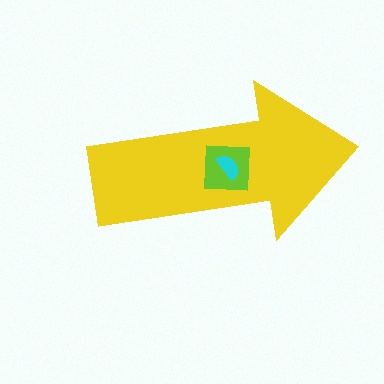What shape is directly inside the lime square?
The cyan semicircle.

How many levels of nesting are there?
3.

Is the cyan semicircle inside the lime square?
Yes.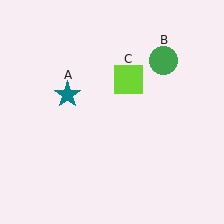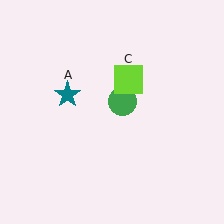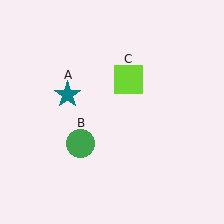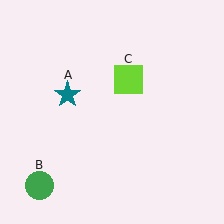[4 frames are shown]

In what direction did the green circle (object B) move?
The green circle (object B) moved down and to the left.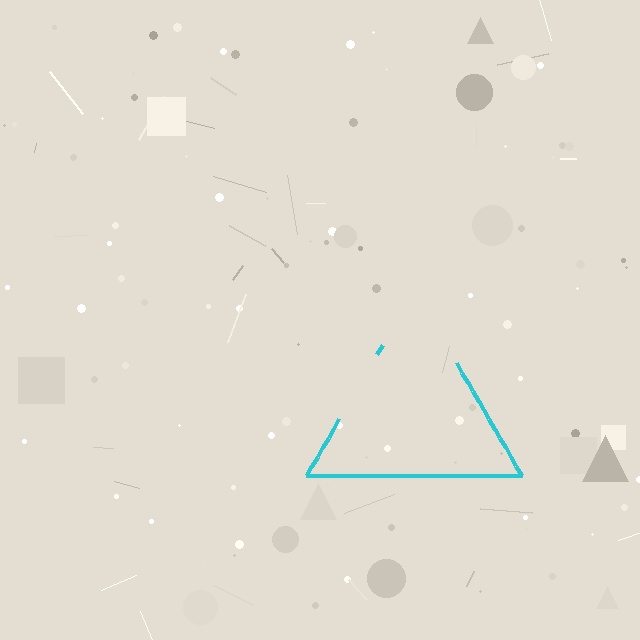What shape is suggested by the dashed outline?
The dashed outline suggests a triangle.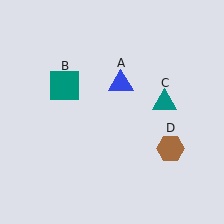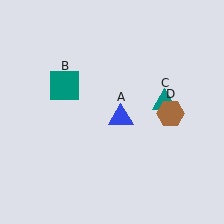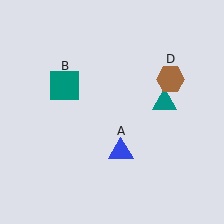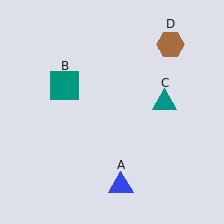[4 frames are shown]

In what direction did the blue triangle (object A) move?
The blue triangle (object A) moved down.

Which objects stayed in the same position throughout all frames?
Teal square (object B) and teal triangle (object C) remained stationary.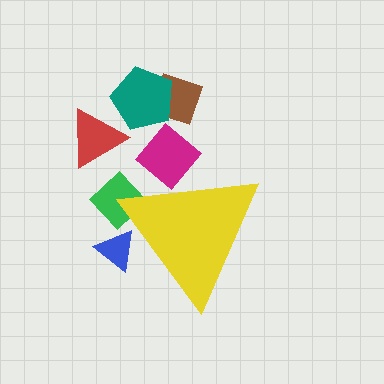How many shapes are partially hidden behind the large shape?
3 shapes are partially hidden.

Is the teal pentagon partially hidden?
No, the teal pentagon is fully visible.